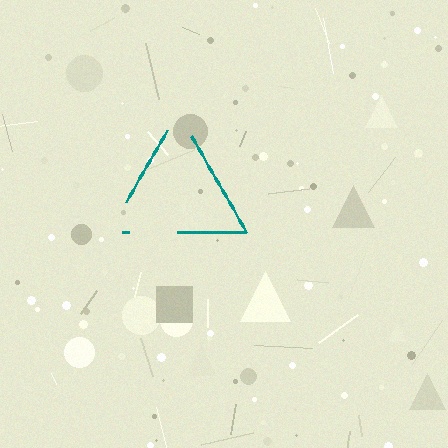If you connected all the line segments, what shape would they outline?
They would outline a triangle.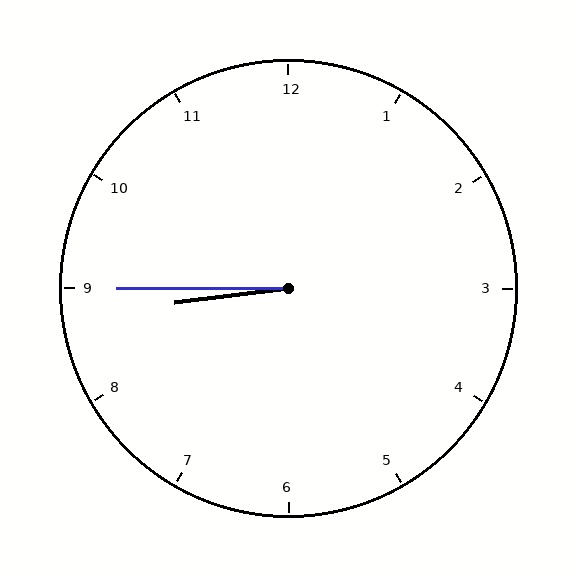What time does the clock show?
8:45.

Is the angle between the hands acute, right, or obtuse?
It is acute.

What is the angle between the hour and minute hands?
Approximately 8 degrees.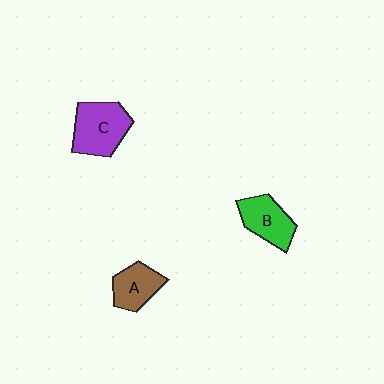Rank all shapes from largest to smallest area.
From largest to smallest: C (purple), B (green), A (brown).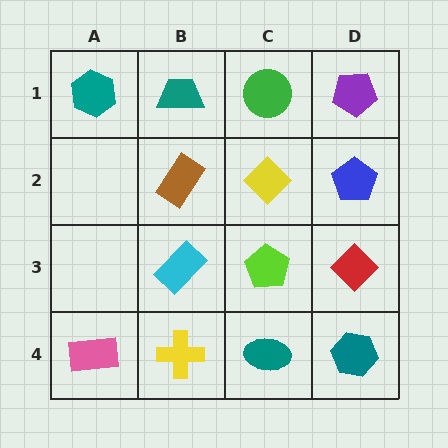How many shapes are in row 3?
3 shapes.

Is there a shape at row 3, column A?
No, that cell is empty.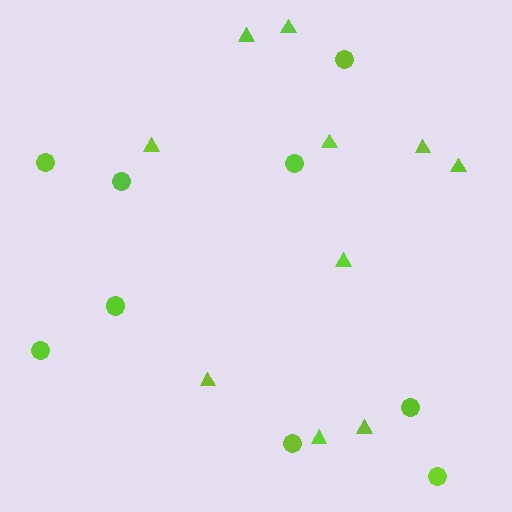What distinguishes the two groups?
There are 2 groups: one group of circles (9) and one group of triangles (10).